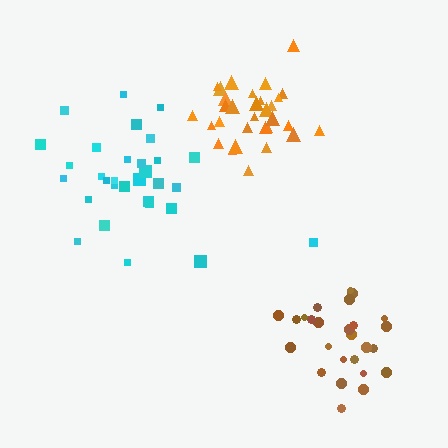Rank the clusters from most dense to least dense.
orange, brown, cyan.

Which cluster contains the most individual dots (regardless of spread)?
Cyan (31).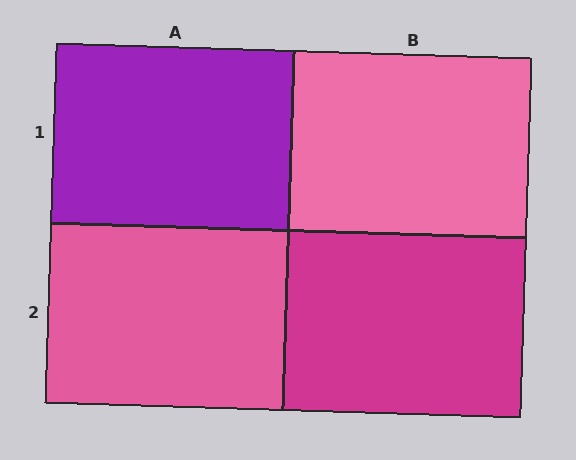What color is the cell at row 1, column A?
Purple.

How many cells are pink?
2 cells are pink.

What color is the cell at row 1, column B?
Pink.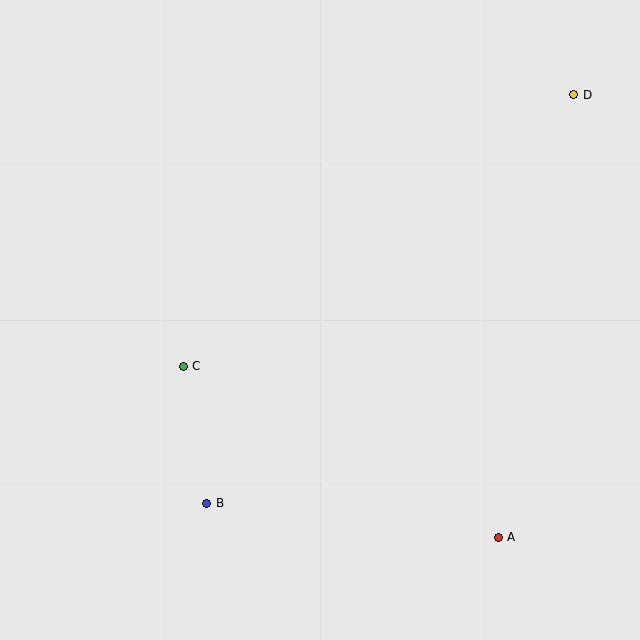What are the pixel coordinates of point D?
Point D is at (574, 95).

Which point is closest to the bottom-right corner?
Point A is closest to the bottom-right corner.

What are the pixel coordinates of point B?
Point B is at (207, 503).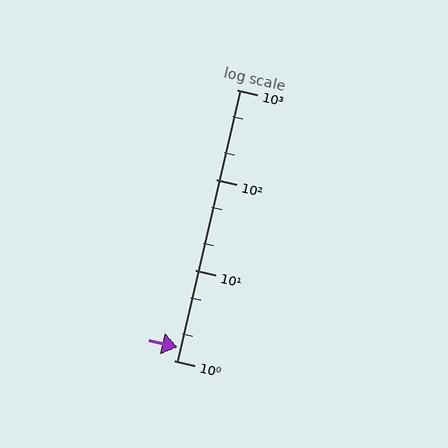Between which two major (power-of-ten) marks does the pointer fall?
The pointer is between 1 and 10.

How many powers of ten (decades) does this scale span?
The scale spans 3 decades, from 1 to 1000.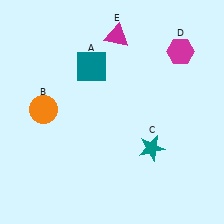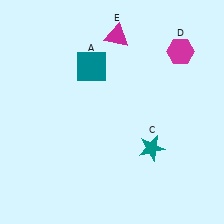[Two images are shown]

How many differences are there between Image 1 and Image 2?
There is 1 difference between the two images.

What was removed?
The orange circle (B) was removed in Image 2.